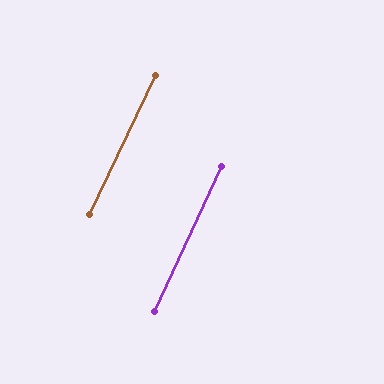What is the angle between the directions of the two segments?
Approximately 1 degree.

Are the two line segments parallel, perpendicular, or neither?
Parallel — their directions differ by only 0.9°.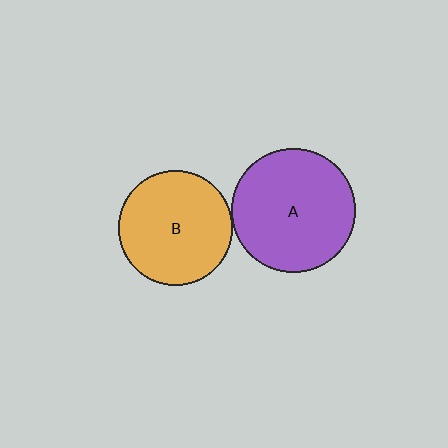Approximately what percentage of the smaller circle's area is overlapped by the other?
Approximately 5%.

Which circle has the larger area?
Circle A (purple).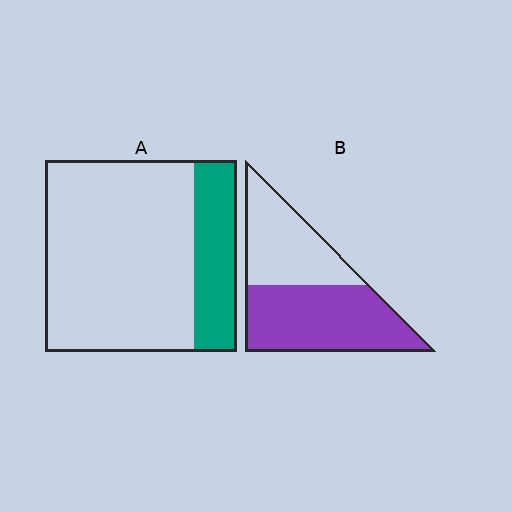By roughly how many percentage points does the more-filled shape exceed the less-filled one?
By roughly 35 percentage points (B over A).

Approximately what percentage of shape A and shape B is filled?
A is approximately 20% and B is approximately 55%.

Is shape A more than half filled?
No.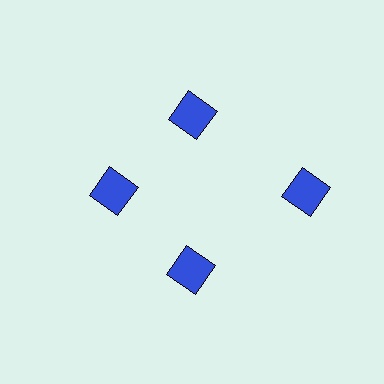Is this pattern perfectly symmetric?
No. The 4 blue diamonds are arranged in a ring, but one element near the 3 o'clock position is pushed outward from the center, breaking the 4-fold rotational symmetry.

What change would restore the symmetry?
The symmetry would be restored by moving it inward, back onto the ring so that all 4 diamonds sit at equal angles and equal distance from the center.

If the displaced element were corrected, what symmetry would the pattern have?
It would have 4-fold rotational symmetry — the pattern would map onto itself every 90 degrees.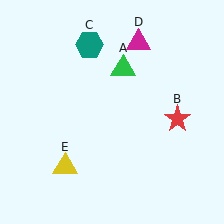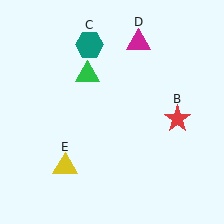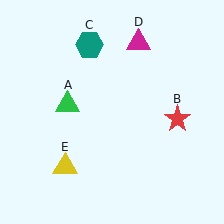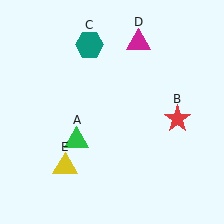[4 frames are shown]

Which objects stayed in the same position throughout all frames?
Red star (object B) and teal hexagon (object C) and magenta triangle (object D) and yellow triangle (object E) remained stationary.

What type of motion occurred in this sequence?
The green triangle (object A) rotated counterclockwise around the center of the scene.